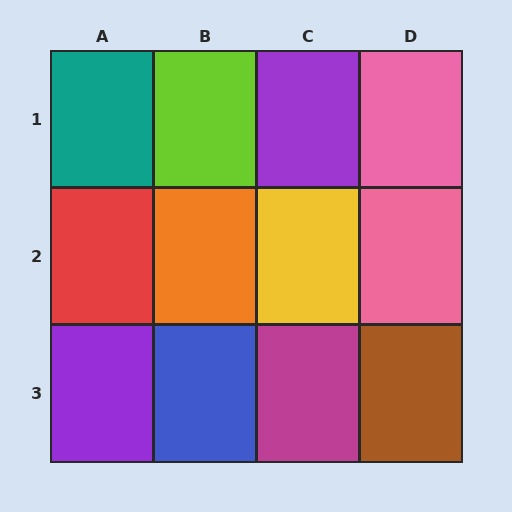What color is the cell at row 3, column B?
Blue.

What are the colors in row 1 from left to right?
Teal, lime, purple, pink.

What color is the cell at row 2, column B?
Orange.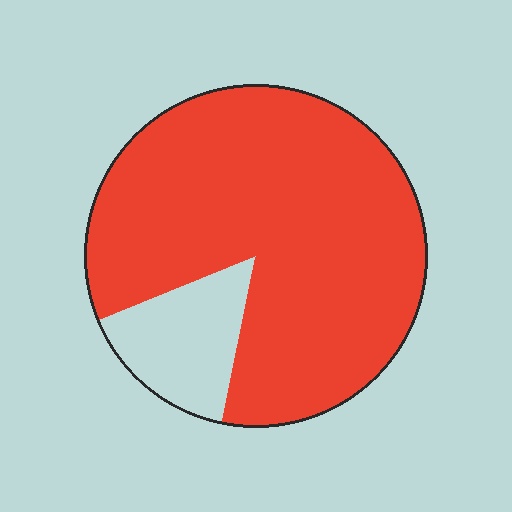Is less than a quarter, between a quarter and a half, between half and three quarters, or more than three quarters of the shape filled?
More than three quarters.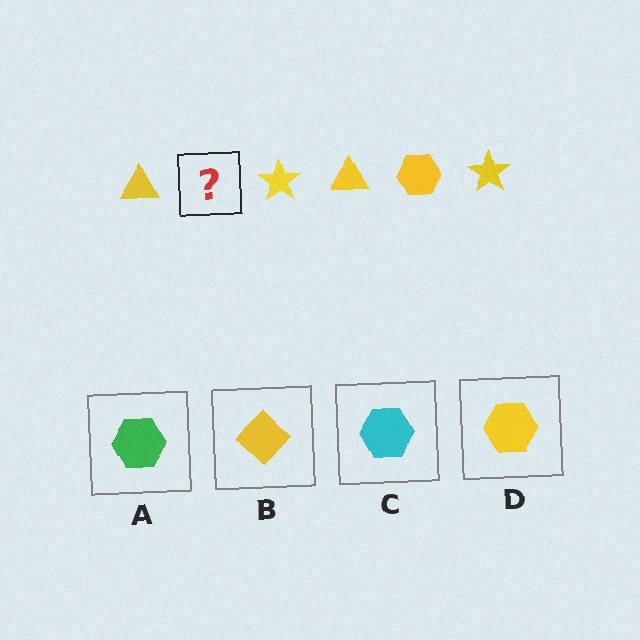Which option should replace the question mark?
Option D.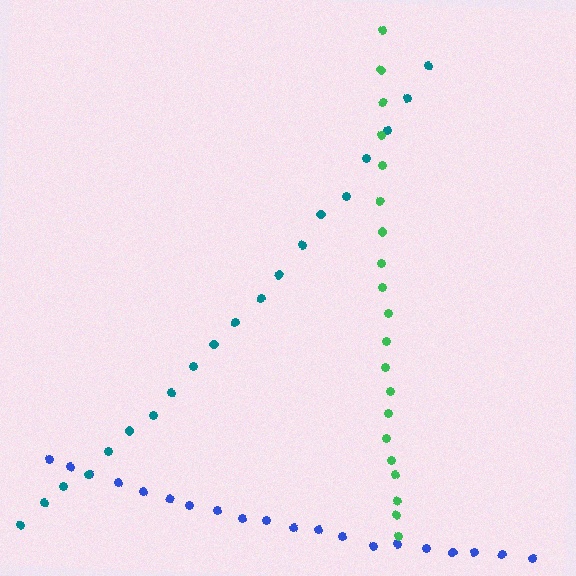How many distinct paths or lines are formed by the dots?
There are 3 distinct paths.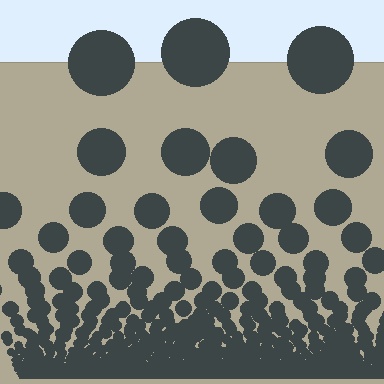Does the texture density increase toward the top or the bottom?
Density increases toward the bottom.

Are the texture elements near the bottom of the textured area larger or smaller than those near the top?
Smaller. The gradient is inverted — elements near the bottom are smaller and denser.